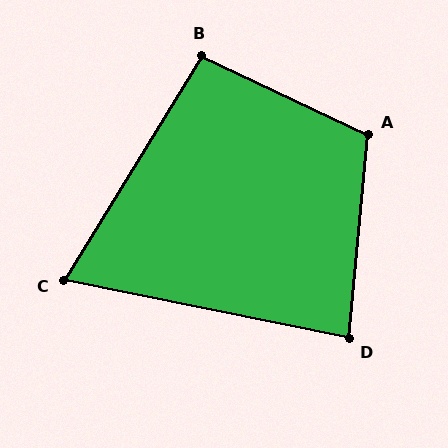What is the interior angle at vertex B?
Approximately 96 degrees (obtuse).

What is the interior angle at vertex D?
Approximately 84 degrees (acute).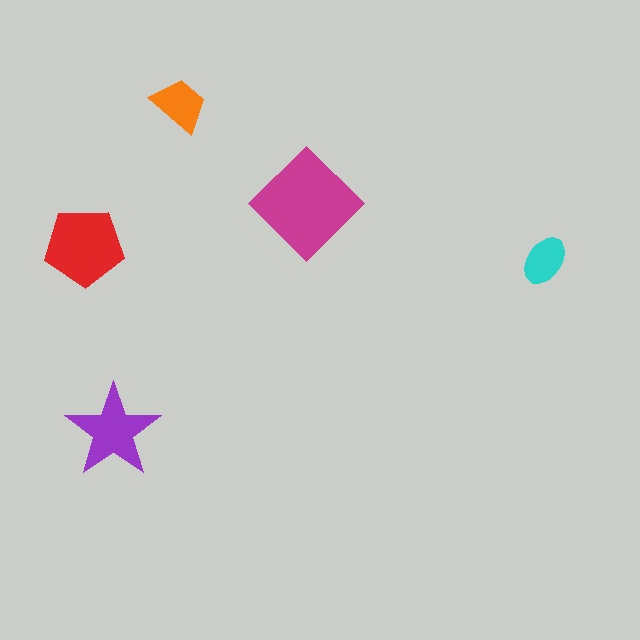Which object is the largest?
The magenta diamond.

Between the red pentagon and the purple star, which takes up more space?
The red pentagon.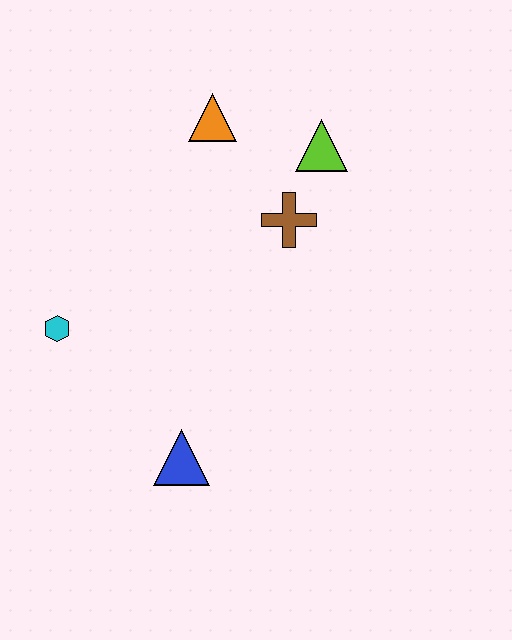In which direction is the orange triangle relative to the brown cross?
The orange triangle is above the brown cross.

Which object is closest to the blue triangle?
The cyan hexagon is closest to the blue triangle.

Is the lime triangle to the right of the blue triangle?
Yes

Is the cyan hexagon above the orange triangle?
No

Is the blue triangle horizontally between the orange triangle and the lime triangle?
No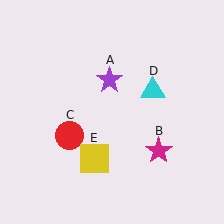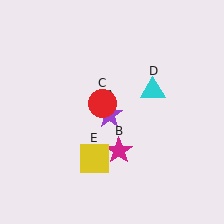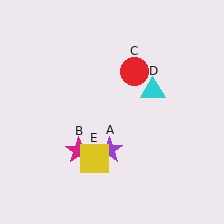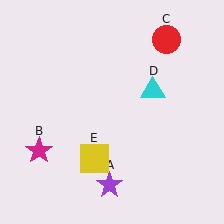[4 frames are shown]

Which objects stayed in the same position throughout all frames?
Cyan triangle (object D) and yellow square (object E) remained stationary.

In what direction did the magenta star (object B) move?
The magenta star (object B) moved left.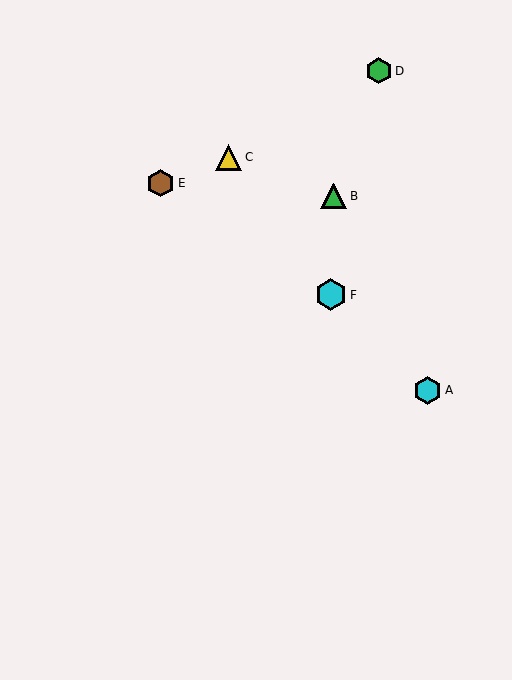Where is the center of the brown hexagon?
The center of the brown hexagon is at (161, 183).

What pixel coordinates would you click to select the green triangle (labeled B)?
Click at (334, 196) to select the green triangle B.